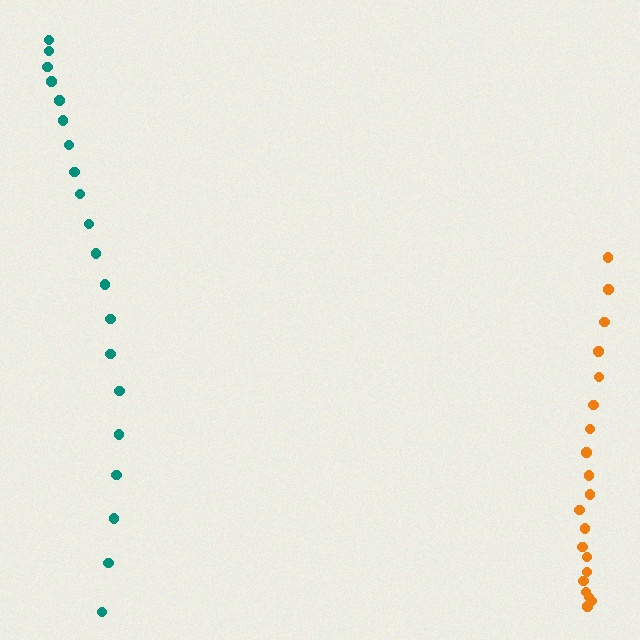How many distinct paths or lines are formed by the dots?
There are 2 distinct paths.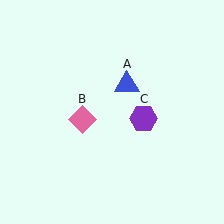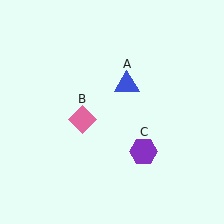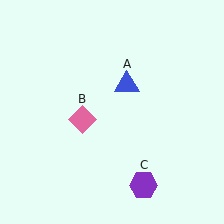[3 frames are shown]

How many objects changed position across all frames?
1 object changed position: purple hexagon (object C).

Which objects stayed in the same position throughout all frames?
Blue triangle (object A) and pink diamond (object B) remained stationary.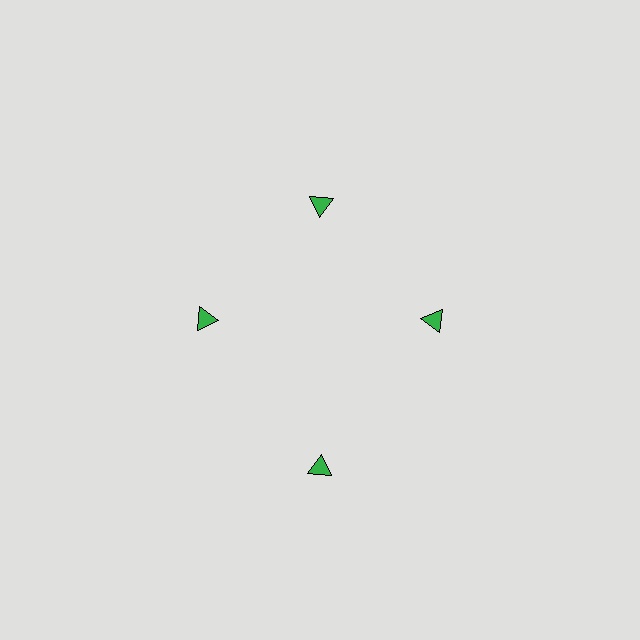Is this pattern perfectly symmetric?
No. The 4 green triangles are arranged in a ring, but one element near the 6 o'clock position is pushed outward from the center, breaking the 4-fold rotational symmetry.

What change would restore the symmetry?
The symmetry would be restored by moving it inward, back onto the ring so that all 4 triangles sit at equal angles and equal distance from the center.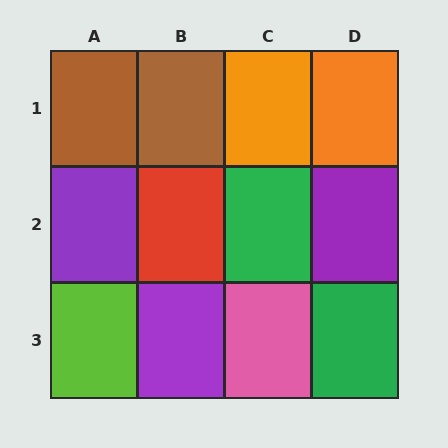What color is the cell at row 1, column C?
Orange.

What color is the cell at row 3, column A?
Lime.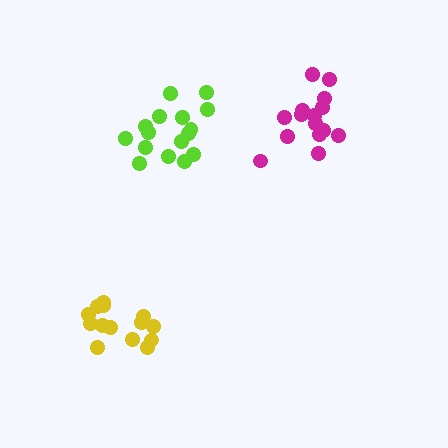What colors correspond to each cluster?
The clusters are colored: yellow, lime, magenta.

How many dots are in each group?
Group 1: 15 dots, Group 2: 16 dots, Group 3: 15 dots (46 total).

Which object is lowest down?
The yellow cluster is bottommost.